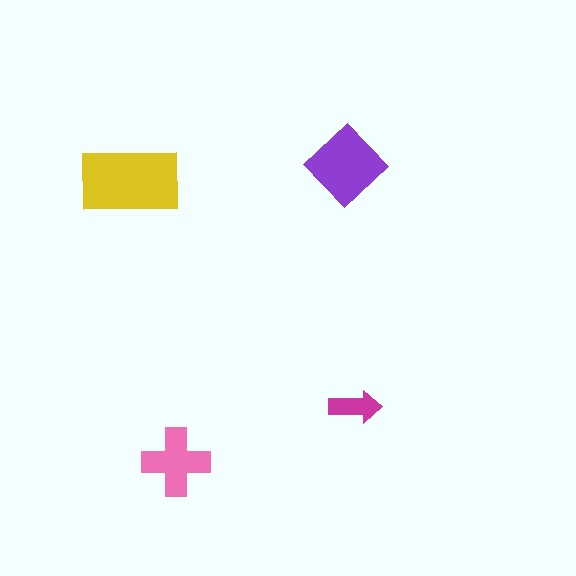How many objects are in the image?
There are 4 objects in the image.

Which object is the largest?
The yellow rectangle.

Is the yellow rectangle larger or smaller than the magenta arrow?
Larger.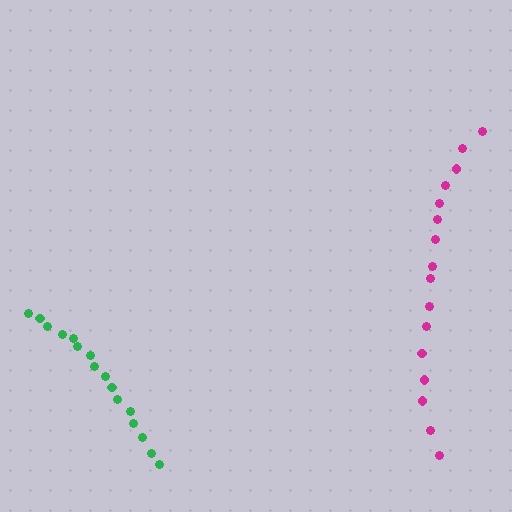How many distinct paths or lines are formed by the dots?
There are 2 distinct paths.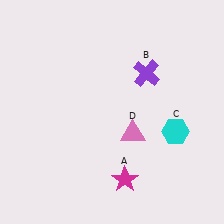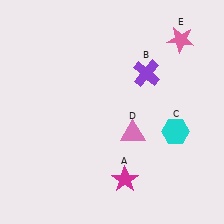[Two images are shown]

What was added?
A pink star (E) was added in Image 2.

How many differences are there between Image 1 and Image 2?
There is 1 difference between the two images.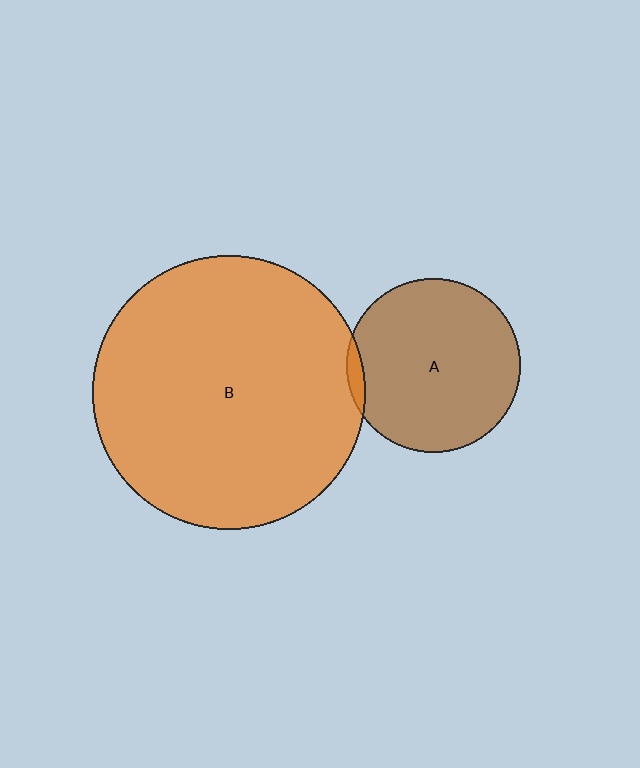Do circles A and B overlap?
Yes.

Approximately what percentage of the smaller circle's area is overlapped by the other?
Approximately 5%.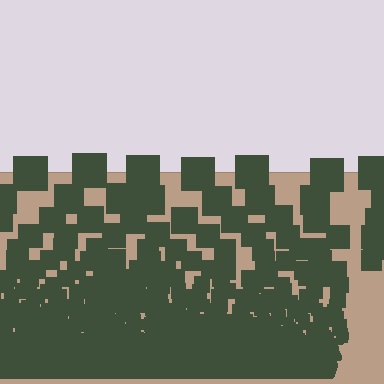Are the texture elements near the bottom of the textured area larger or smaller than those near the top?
Smaller. The gradient is inverted — elements near the bottom are smaller and denser.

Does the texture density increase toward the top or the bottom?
Density increases toward the bottom.